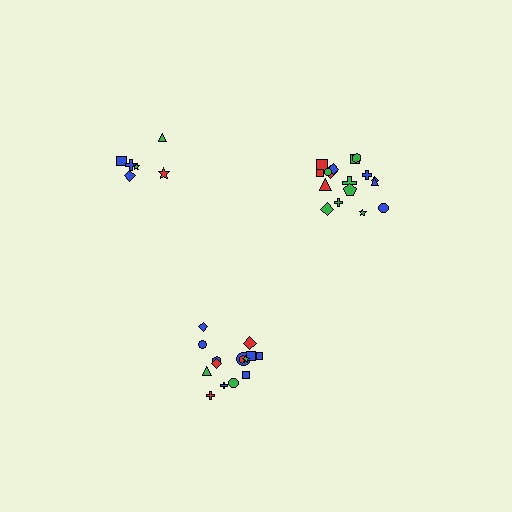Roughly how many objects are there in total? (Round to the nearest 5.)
Roughly 40 objects in total.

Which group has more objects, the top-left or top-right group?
The top-right group.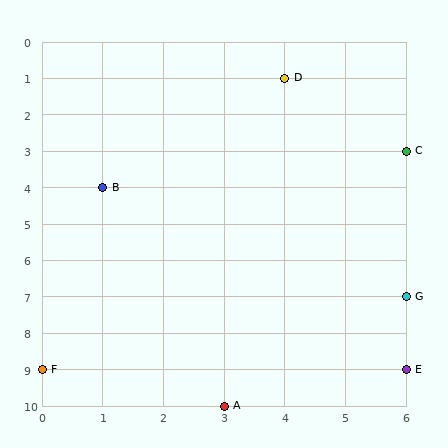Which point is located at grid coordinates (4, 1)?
Point D is at (4, 1).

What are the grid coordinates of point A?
Point A is at grid coordinates (3, 10).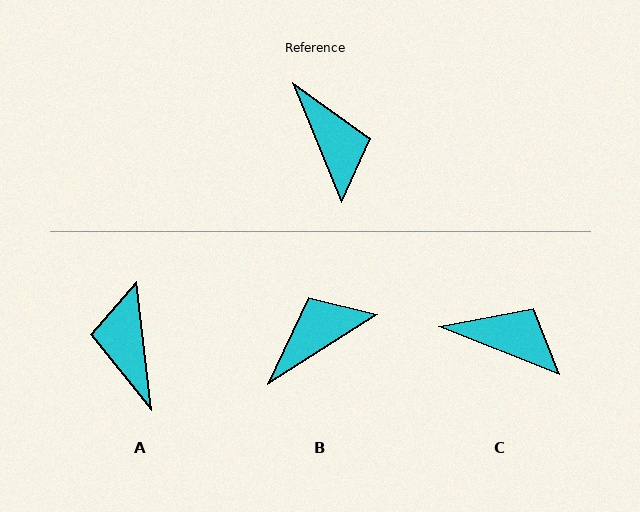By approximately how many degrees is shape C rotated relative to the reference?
Approximately 46 degrees counter-clockwise.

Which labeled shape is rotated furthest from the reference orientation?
A, about 164 degrees away.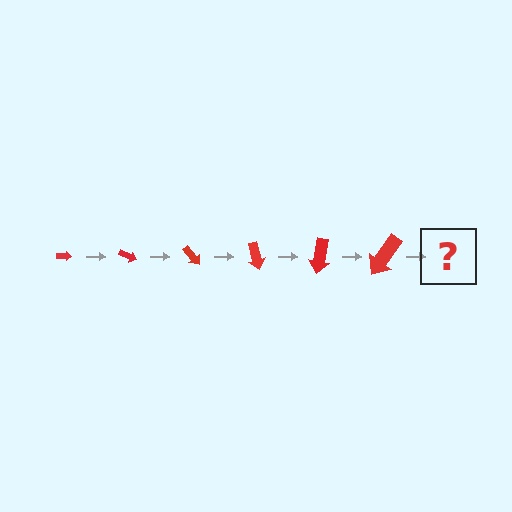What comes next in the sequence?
The next element should be an arrow, larger than the previous one and rotated 150 degrees from the start.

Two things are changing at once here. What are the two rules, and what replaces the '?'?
The two rules are that the arrow grows larger each step and it rotates 25 degrees each step. The '?' should be an arrow, larger than the previous one and rotated 150 degrees from the start.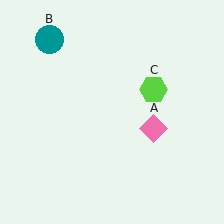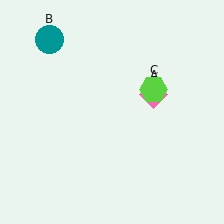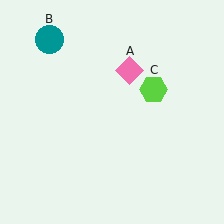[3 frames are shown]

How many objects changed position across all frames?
1 object changed position: pink diamond (object A).